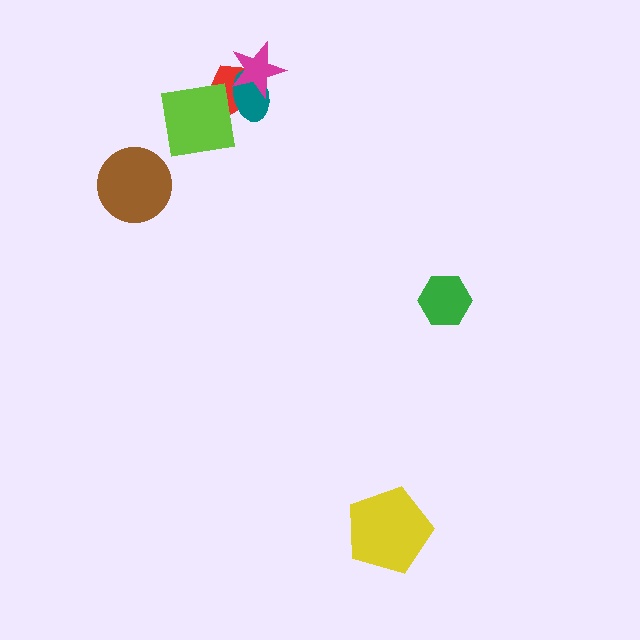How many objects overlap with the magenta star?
2 objects overlap with the magenta star.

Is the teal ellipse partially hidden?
Yes, it is partially covered by another shape.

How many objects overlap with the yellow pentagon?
0 objects overlap with the yellow pentagon.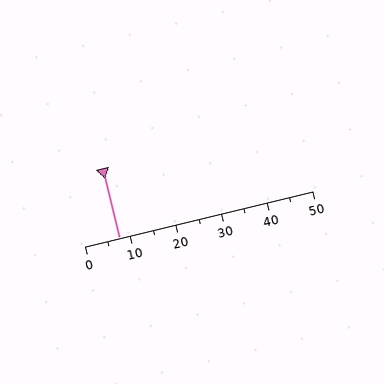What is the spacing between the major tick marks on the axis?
The major ticks are spaced 10 apart.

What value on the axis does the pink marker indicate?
The marker indicates approximately 7.5.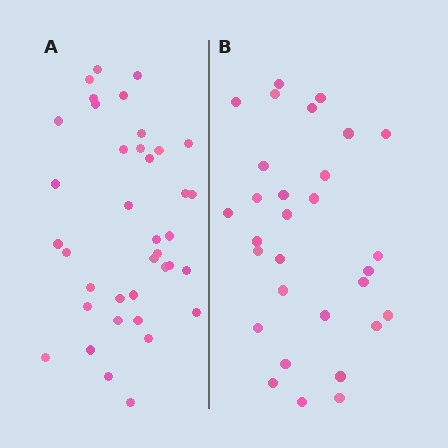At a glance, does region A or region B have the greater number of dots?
Region A (the left region) has more dots.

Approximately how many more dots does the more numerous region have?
Region A has roughly 8 or so more dots than region B.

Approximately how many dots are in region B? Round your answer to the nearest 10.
About 30 dots.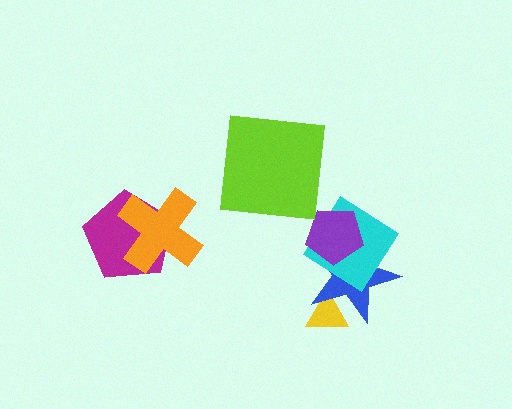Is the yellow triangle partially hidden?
Yes, it is partially covered by another shape.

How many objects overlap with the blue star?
3 objects overlap with the blue star.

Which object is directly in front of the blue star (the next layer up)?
The cyan diamond is directly in front of the blue star.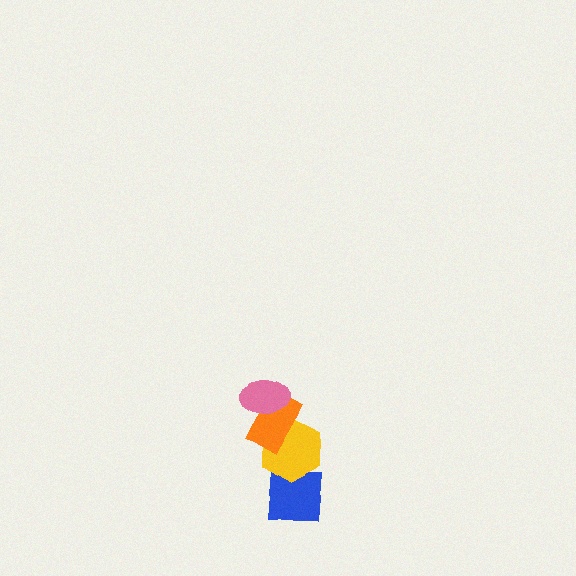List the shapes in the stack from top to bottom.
From top to bottom: the pink ellipse, the orange rectangle, the yellow hexagon, the blue square.